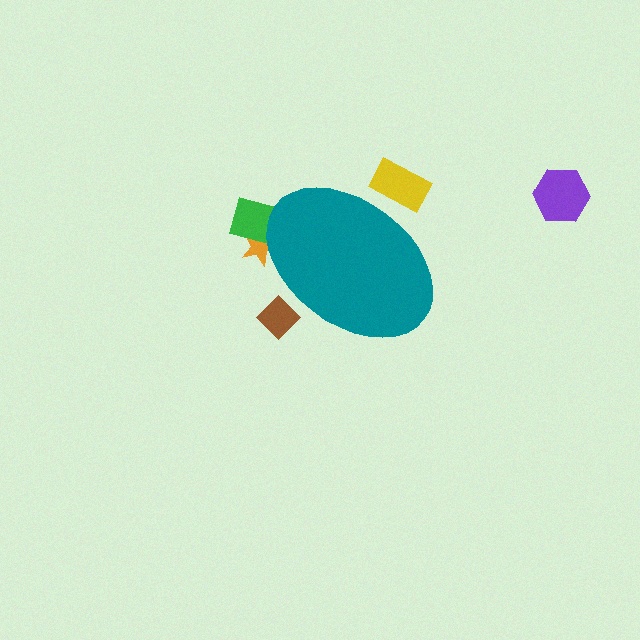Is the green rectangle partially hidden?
Yes, the green rectangle is partially hidden behind the teal ellipse.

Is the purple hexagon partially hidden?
No, the purple hexagon is fully visible.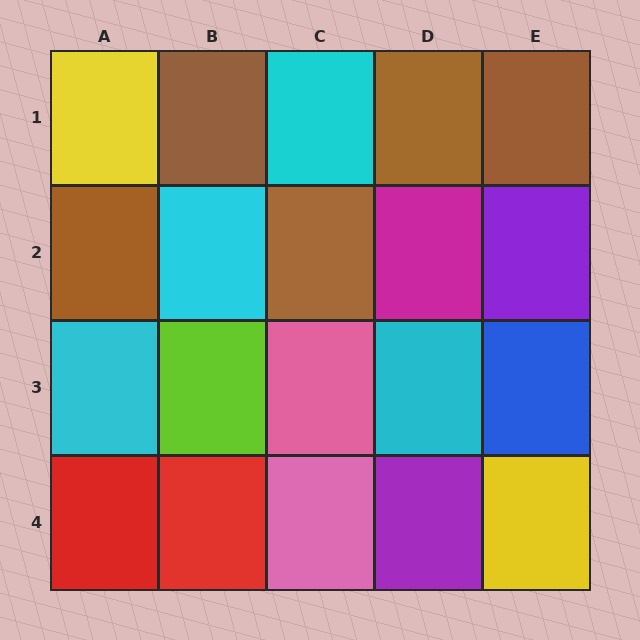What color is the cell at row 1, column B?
Brown.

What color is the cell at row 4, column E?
Yellow.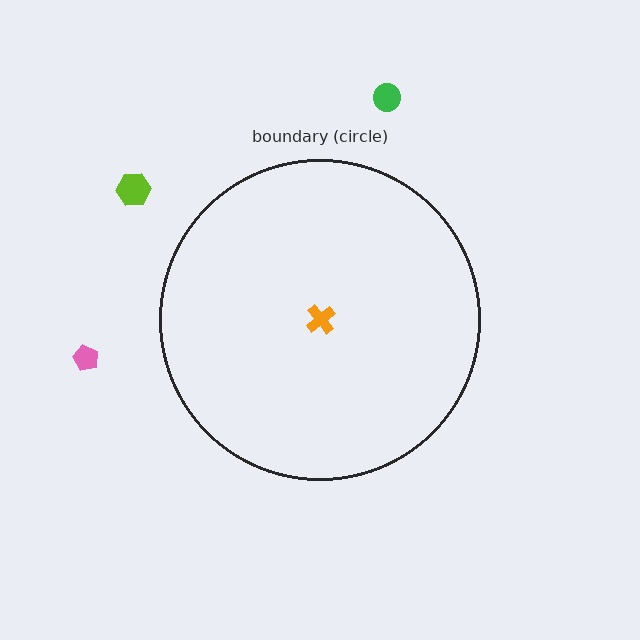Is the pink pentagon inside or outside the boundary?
Outside.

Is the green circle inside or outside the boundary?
Outside.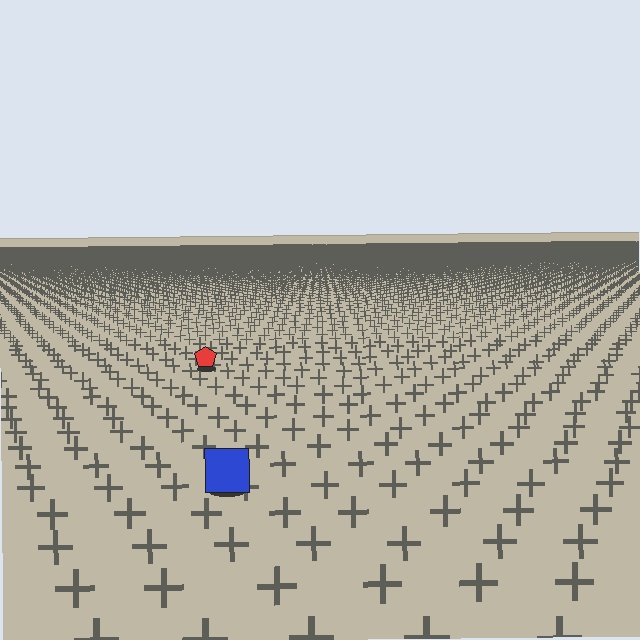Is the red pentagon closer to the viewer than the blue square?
No. The blue square is closer — you can tell from the texture gradient: the ground texture is coarser near it.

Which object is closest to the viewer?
The blue square is closest. The texture marks near it are larger and more spread out.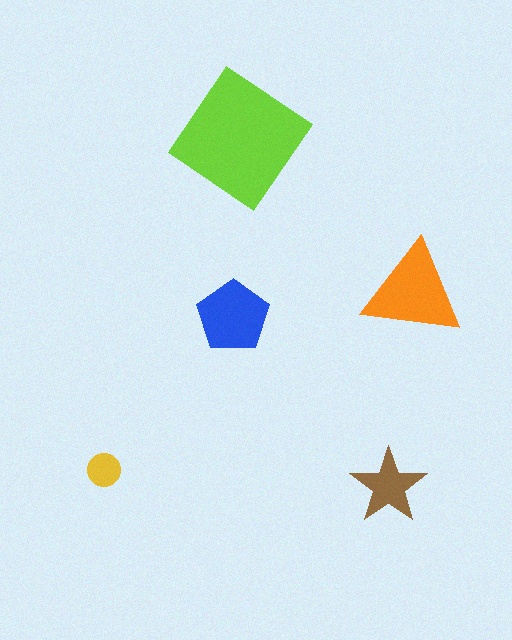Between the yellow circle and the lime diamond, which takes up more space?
The lime diamond.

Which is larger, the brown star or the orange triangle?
The orange triangle.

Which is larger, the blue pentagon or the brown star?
The blue pentagon.